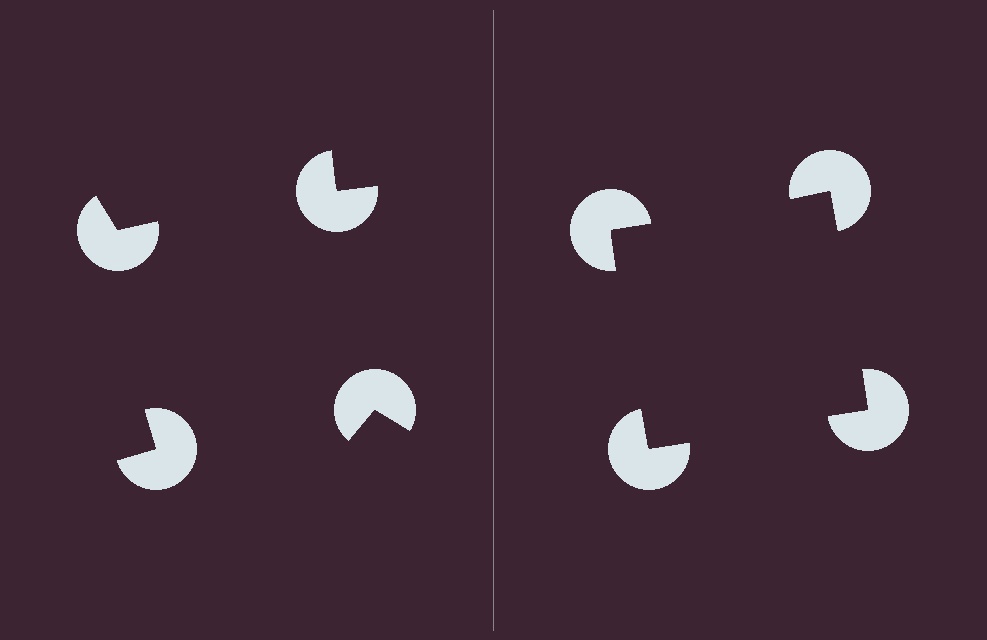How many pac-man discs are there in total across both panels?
8 — 4 on each side.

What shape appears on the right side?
An illusory square.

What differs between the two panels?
The pac-man discs are positioned identically on both sides; only the wedge orientations differ. On the right they align to a square; on the left they are misaligned.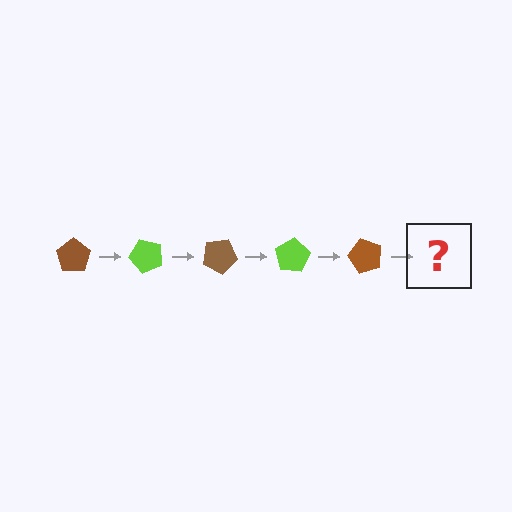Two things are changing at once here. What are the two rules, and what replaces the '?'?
The two rules are that it rotates 50 degrees each step and the color cycles through brown and lime. The '?' should be a lime pentagon, rotated 250 degrees from the start.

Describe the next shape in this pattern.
It should be a lime pentagon, rotated 250 degrees from the start.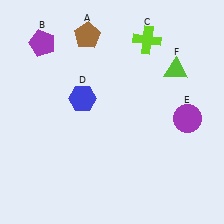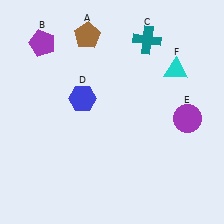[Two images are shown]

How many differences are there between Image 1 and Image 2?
There are 2 differences between the two images.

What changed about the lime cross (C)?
In Image 1, C is lime. In Image 2, it changed to teal.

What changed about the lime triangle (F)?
In Image 1, F is lime. In Image 2, it changed to cyan.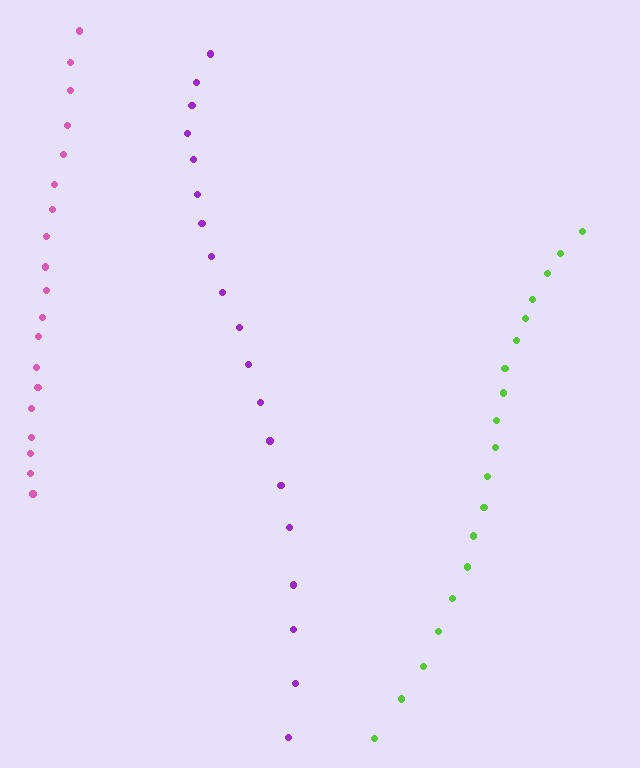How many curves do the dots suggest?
There are 3 distinct paths.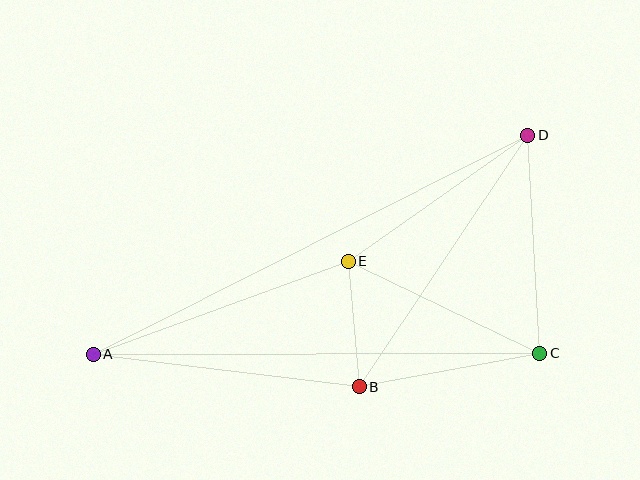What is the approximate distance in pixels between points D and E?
The distance between D and E is approximately 219 pixels.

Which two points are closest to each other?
Points B and E are closest to each other.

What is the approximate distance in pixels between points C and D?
The distance between C and D is approximately 218 pixels.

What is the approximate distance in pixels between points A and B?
The distance between A and B is approximately 268 pixels.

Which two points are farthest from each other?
Points A and D are farthest from each other.